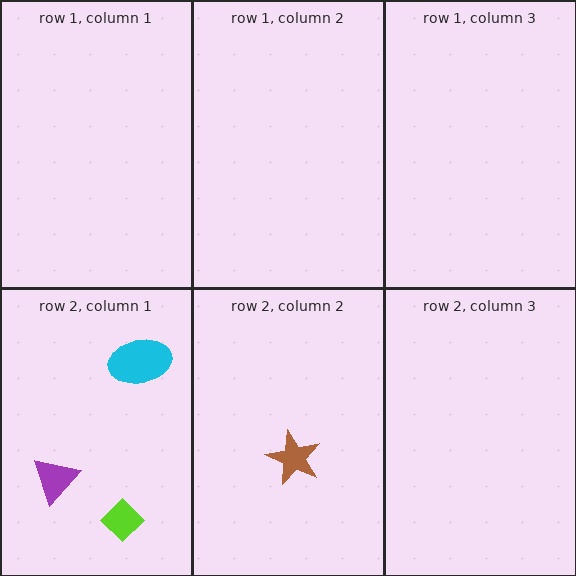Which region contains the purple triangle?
The row 2, column 1 region.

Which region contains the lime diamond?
The row 2, column 1 region.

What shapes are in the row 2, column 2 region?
The brown star.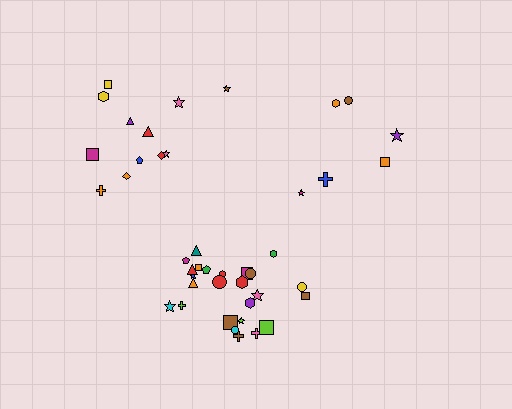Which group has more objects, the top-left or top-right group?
The top-left group.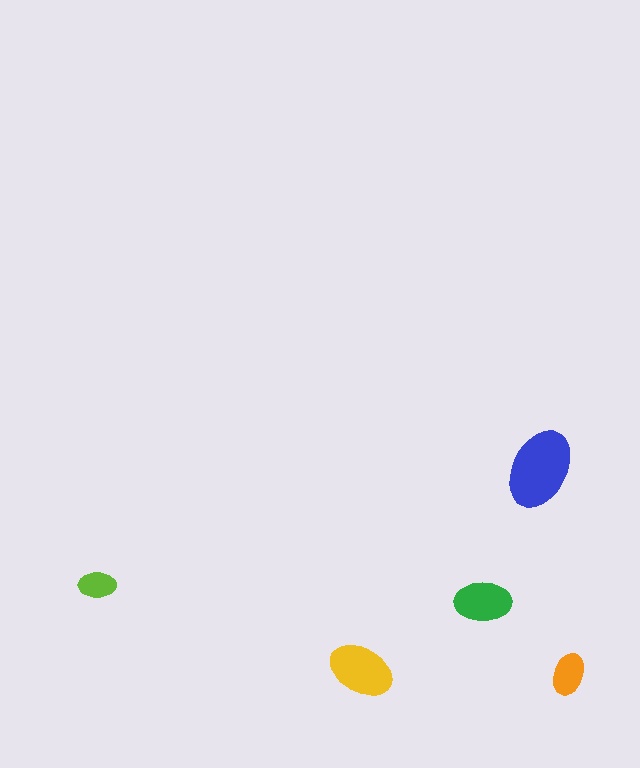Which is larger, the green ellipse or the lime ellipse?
The green one.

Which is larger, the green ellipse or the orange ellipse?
The green one.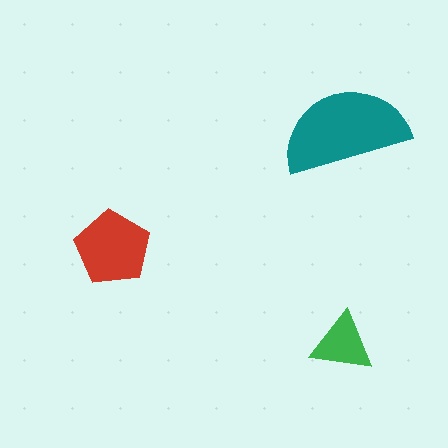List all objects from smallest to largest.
The green triangle, the red pentagon, the teal semicircle.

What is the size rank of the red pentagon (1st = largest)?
2nd.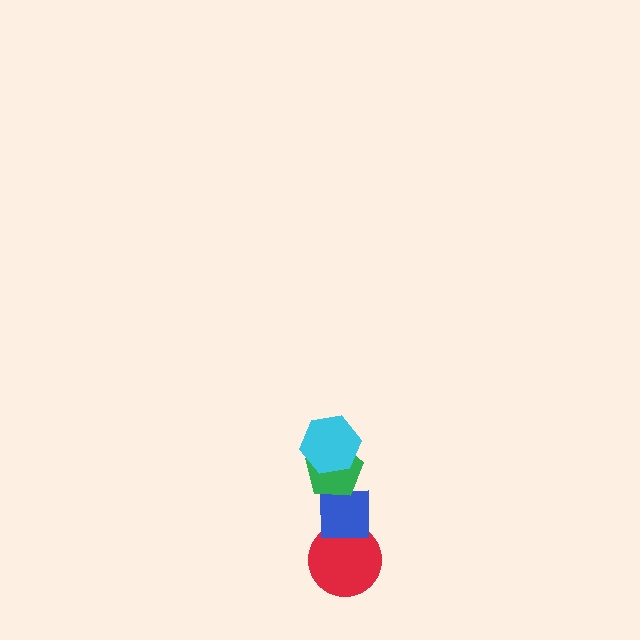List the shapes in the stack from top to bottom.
From top to bottom: the cyan hexagon, the green pentagon, the blue square, the red circle.